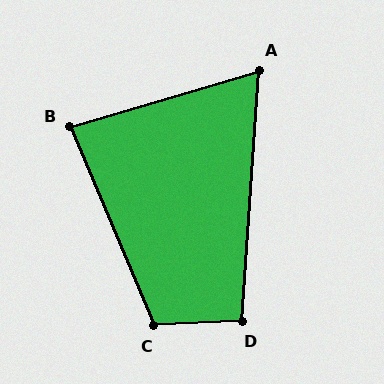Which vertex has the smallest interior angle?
A, at approximately 70 degrees.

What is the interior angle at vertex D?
Approximately 96 degrees (obtuse).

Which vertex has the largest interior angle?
C, at approximately 110 degrees.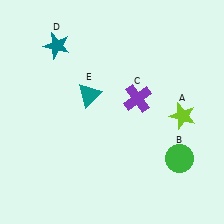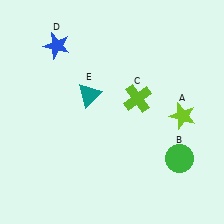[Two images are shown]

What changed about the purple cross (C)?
In Image 1, C is purple. In Image 2, it changed to lime.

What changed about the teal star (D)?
In Image 1, D is teal. In Image 2, it changed to blue.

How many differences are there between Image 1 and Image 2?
There are 2 differences between the two images.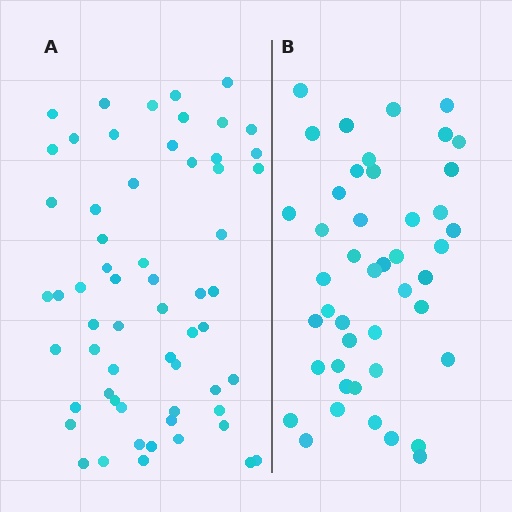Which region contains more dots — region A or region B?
Region A (the left region) has more dots.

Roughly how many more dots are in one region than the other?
Region A has approximately 15 more dots than region B.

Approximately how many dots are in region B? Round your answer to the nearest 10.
About 40 dots. (The exact count is 45, which rounds to 40.)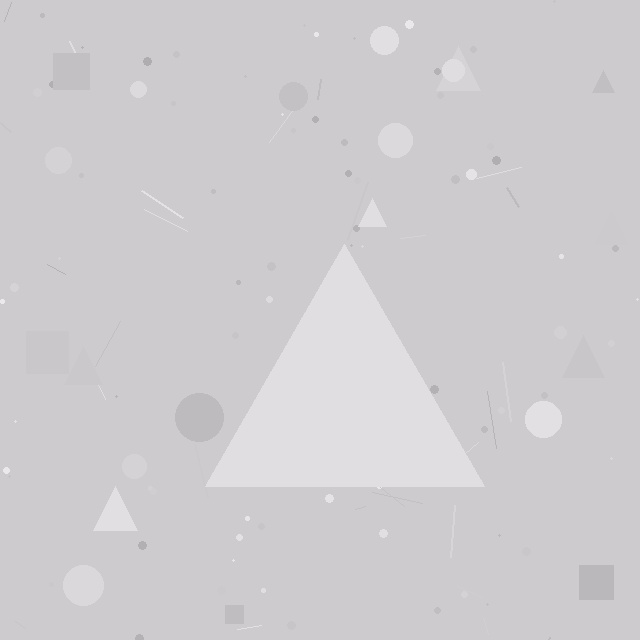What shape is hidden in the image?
A triangle is hidden in the image.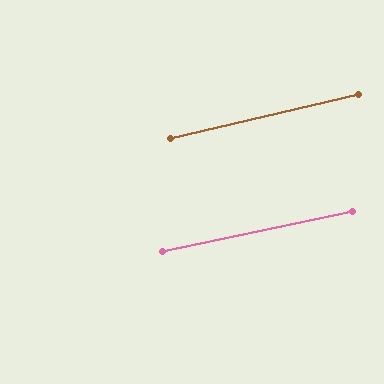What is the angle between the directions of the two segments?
Approximately 1 degree.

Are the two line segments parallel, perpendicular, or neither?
Parallel — their directions differ by only 1.3°.